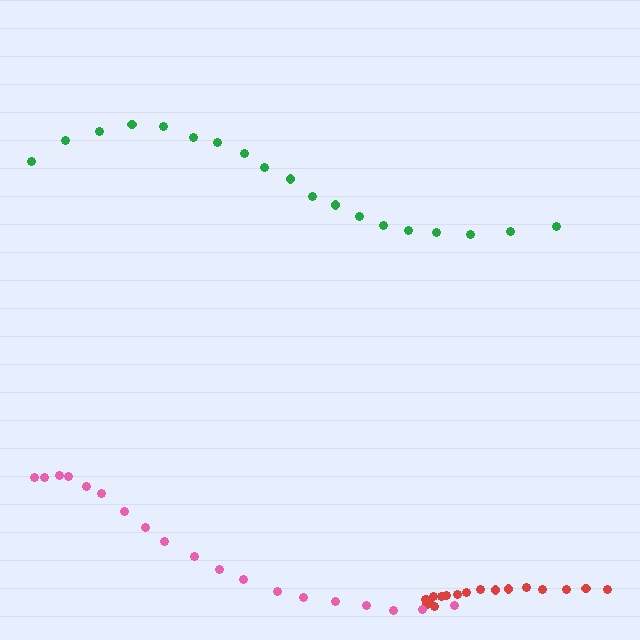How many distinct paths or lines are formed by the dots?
There are 3 distinct paths.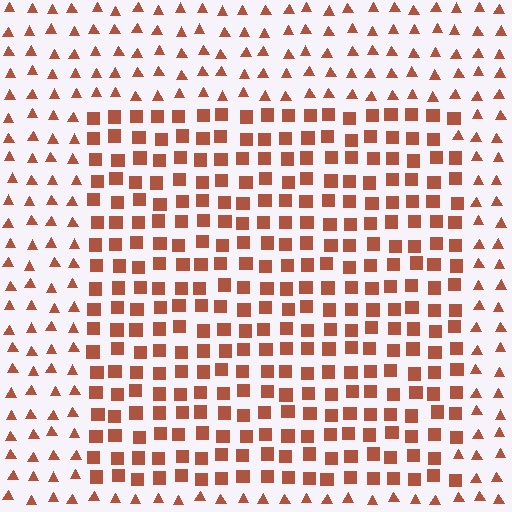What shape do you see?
I see a rectangle.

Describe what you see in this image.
The image is filled with small brown elements arranged in a uniform grid. A rectangle-shaped region contains squares, while the surrounding area contains triangles. The boundary is defined purely by the change in element shape.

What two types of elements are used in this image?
The image uses squares inside the rectangle region and triangles outside it.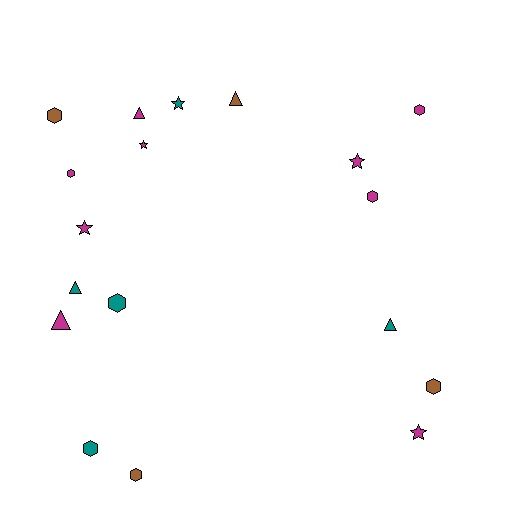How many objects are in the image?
There are 18 objects.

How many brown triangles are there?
There is 1 brown triangle.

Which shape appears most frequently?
Hexagon, with 8 objects.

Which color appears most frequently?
Magenta, with 9 objects.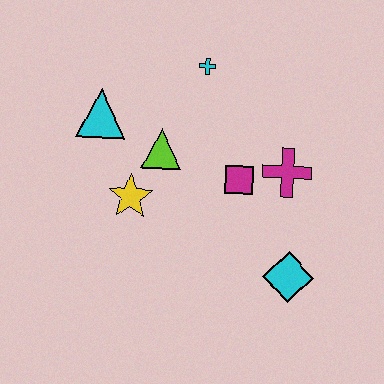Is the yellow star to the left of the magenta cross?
Yes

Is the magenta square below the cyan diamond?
No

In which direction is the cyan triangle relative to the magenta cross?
The cyan triangle is to the left of the magenta cross.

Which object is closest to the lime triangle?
The yellow star is closest to the lime triangle.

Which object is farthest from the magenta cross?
The cyan triangle is farthest from the magenta cross.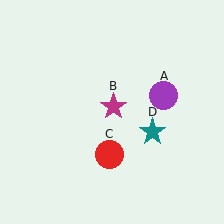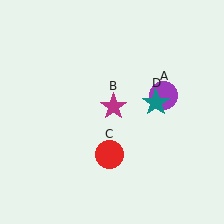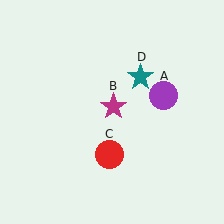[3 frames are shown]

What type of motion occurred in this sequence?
The teal star (object D) rotated counterclockwise around the center of the scene.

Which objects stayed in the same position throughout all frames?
Purple circle (object A) and magenta star (object B) and red circle (object C) remained stationary.